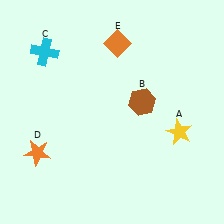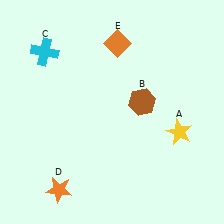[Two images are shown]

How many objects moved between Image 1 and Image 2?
1 object moved between the two images.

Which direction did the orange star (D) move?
The orange star (D) moved down.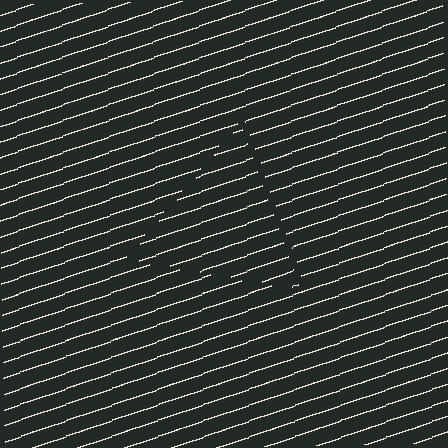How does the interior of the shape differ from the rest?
The interior of the shape contains the same grating, shifted by half a period — the contour is defined by the phase discontinuity where line-ends from the inner and outer gratings abut.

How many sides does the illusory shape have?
3 sides — the line-ends trace a triangle.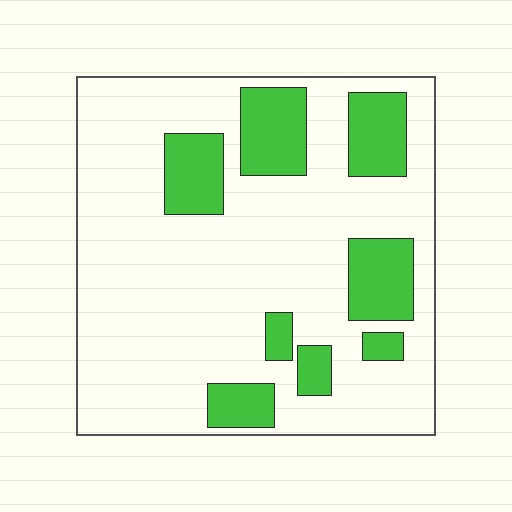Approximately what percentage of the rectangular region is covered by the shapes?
Approximately 20%.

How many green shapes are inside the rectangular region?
8.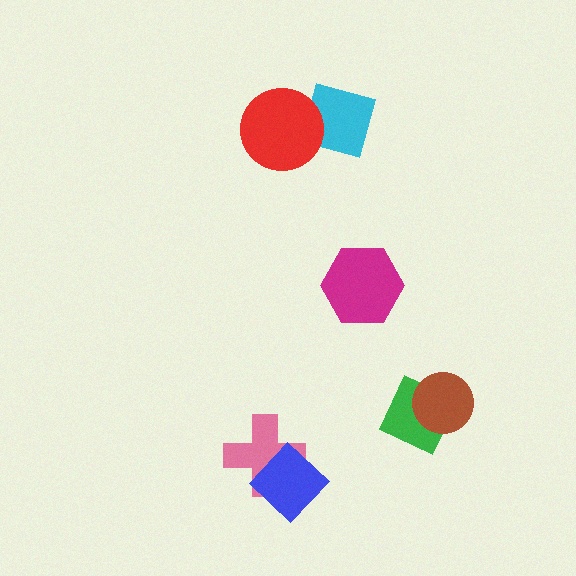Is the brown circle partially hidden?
No, no other shape covers it.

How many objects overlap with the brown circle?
1 object overlaps with the brown circle.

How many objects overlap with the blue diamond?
1 object overlaps with the blue diamond.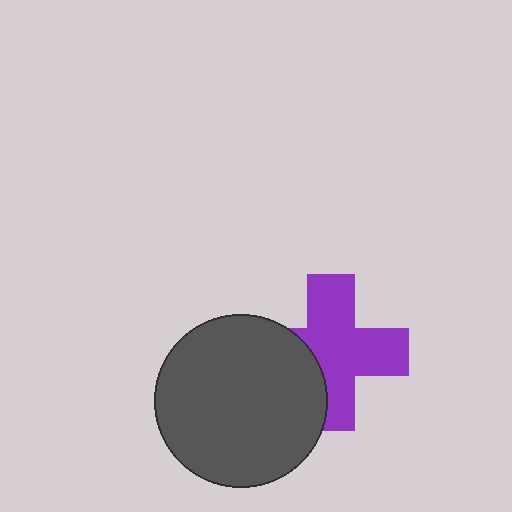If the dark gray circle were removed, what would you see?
You would see the complete purple cross.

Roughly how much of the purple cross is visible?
Most of it is visible (roughly 70%).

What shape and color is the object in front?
The object in front is a dark gray circle.